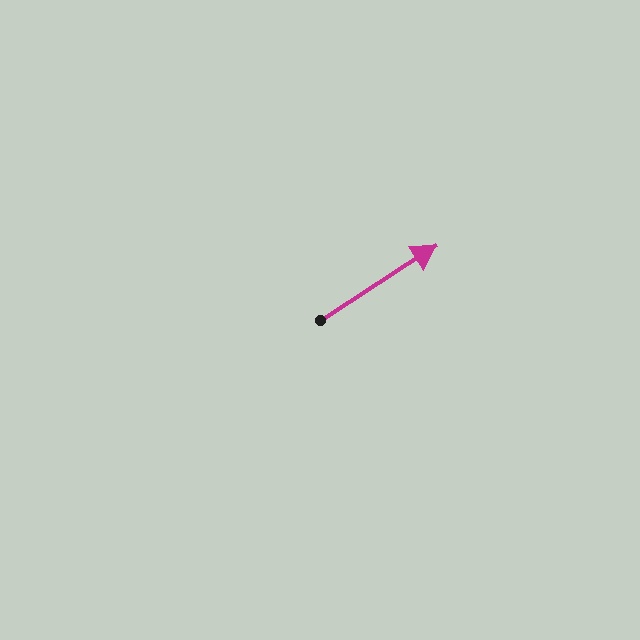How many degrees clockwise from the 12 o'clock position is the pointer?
Approximately 57 degrees.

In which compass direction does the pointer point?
Northeast.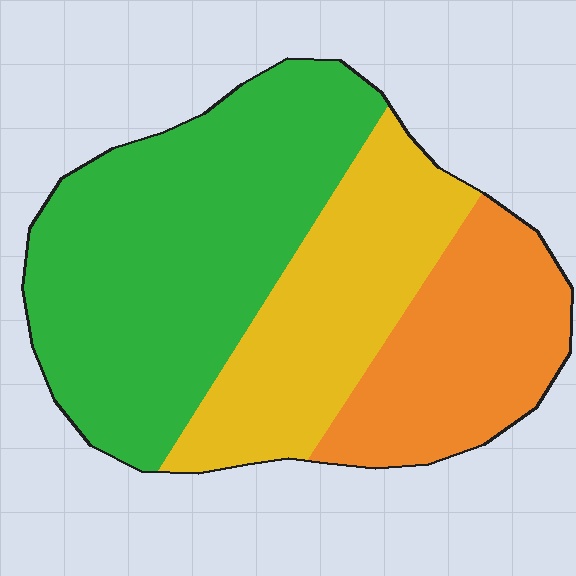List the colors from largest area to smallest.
From largest to smallest: green, yellow, orange.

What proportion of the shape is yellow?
Yellow covers 27% of the shape.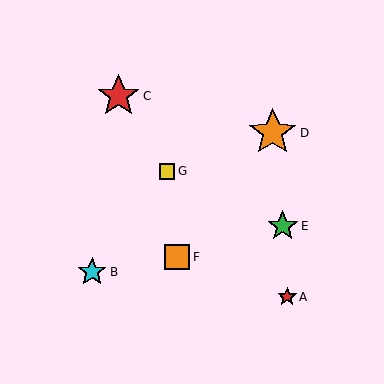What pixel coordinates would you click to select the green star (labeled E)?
Click at (283, 226) to select the green star E.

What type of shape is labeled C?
Shape C is a red star.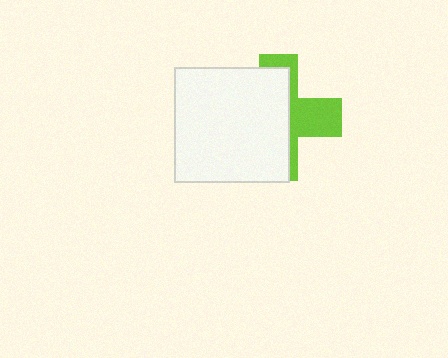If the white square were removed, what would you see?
You would see the complete lime cross.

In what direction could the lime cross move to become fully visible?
The lime cross could move right. That would shift it out from behind the white square entirely.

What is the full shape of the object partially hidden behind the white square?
The partially hidden object is a lime cross.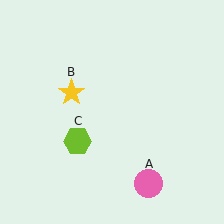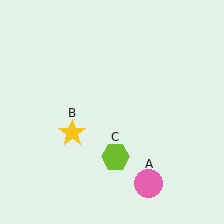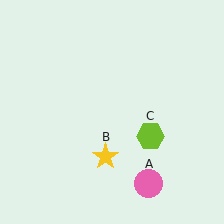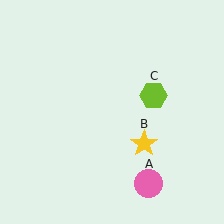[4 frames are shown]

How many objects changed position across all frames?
2 objects changed position: yellow star (object B), lime hexagon (object C).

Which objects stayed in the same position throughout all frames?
Pink circle (object A) remained stationary.